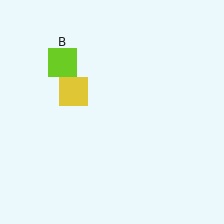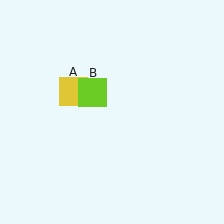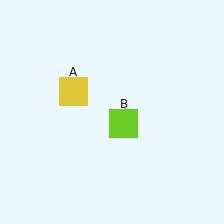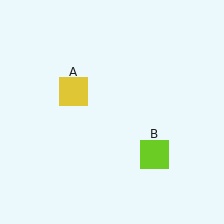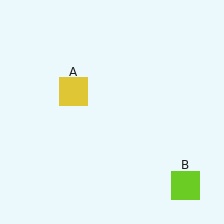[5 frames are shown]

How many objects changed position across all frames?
1 object changed position: lime square (object B).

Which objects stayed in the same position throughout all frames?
Yellow square (object A) remained stationary.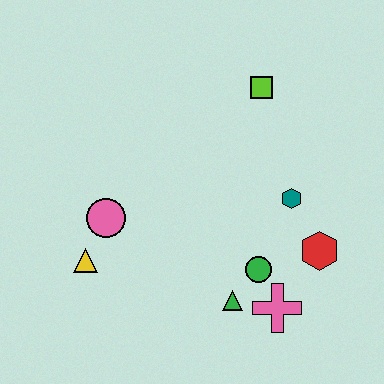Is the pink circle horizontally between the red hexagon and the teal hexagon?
No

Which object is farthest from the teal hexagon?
The yellow triangle is farthest from the teal hexagon.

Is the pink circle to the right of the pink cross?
No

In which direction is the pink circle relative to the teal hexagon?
The pink circle is to the left of the teal hexagon.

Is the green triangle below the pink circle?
Yes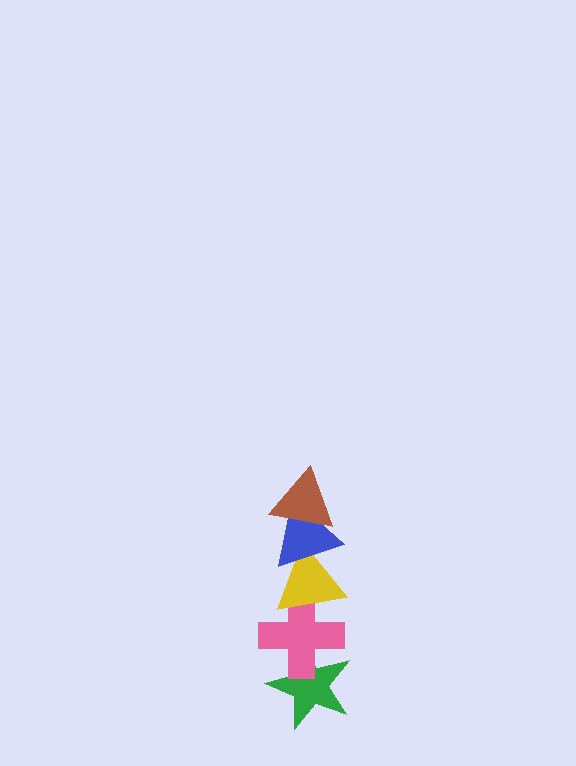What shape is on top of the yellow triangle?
The blue triangle is on top of the yellow triangle.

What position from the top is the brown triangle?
The brown triangle is 1st from the top.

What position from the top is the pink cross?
The pink cross is 4th from the top.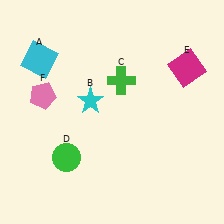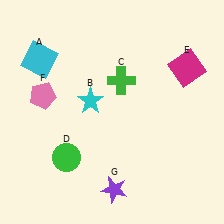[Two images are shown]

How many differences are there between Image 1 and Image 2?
There is 1 difference between the two images.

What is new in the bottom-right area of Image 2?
A purple star (G) was added in the bottom-right area of Image 2.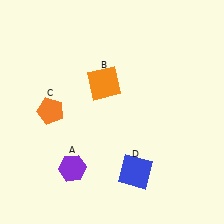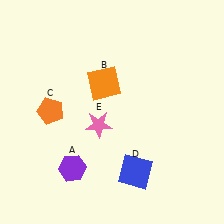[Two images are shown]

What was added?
A pink star (E) was added in Image 2.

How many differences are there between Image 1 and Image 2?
There is 1 difference between the two images.